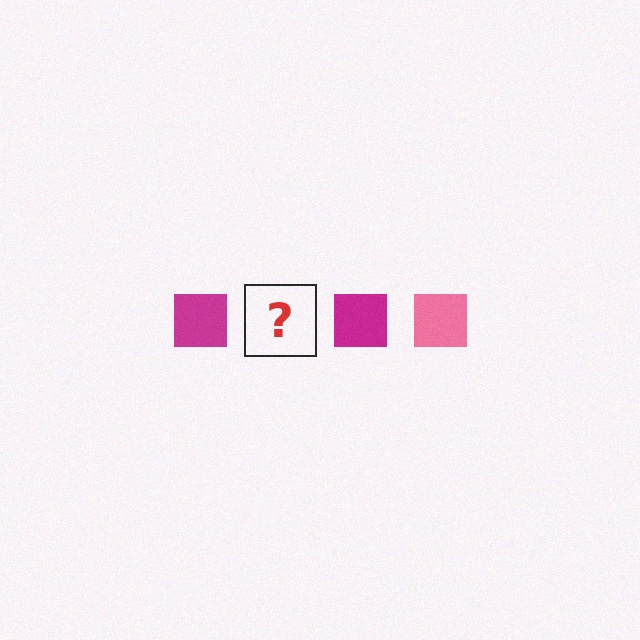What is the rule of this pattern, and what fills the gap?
The rule is that the pattern cycles through magenta, pink squares. The gap should be filled with a pink square.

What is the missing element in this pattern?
The missing element is a pink square.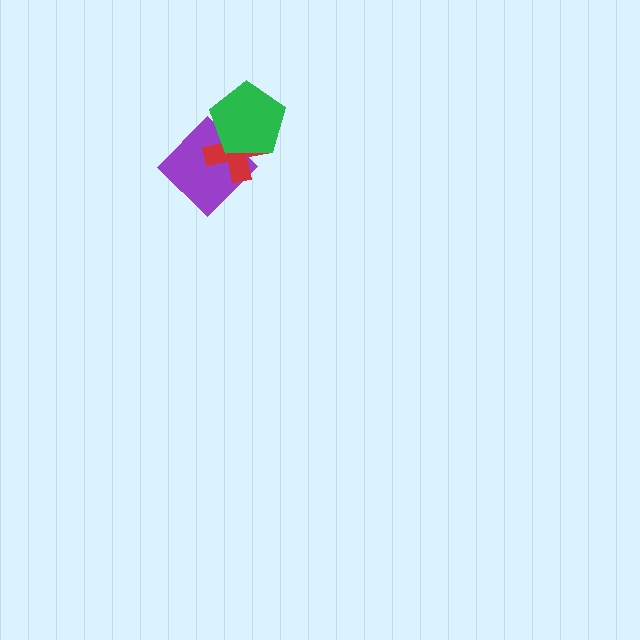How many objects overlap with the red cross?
2 objects overlap with the red cross.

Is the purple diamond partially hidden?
Yes, it is partially covered by another shape.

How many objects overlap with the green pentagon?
2 objects overlap with the green pentagon.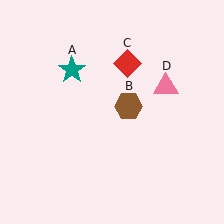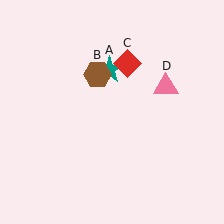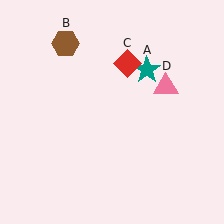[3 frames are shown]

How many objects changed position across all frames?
2 objects changed position: teal star (object A), brown hexagon (object B).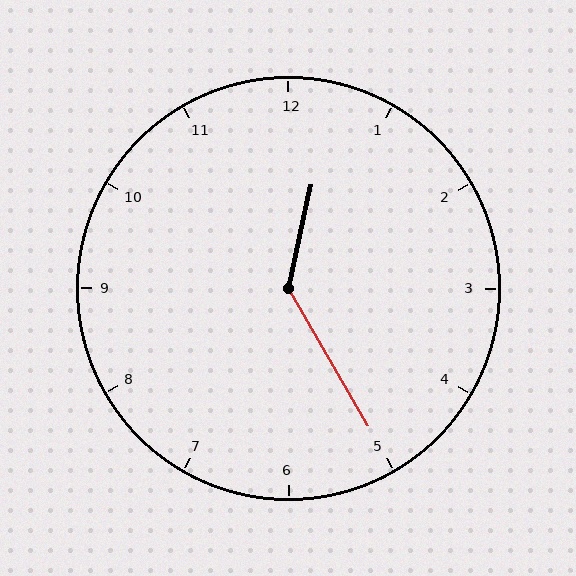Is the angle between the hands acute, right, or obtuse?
It is obtuse.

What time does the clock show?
12:25.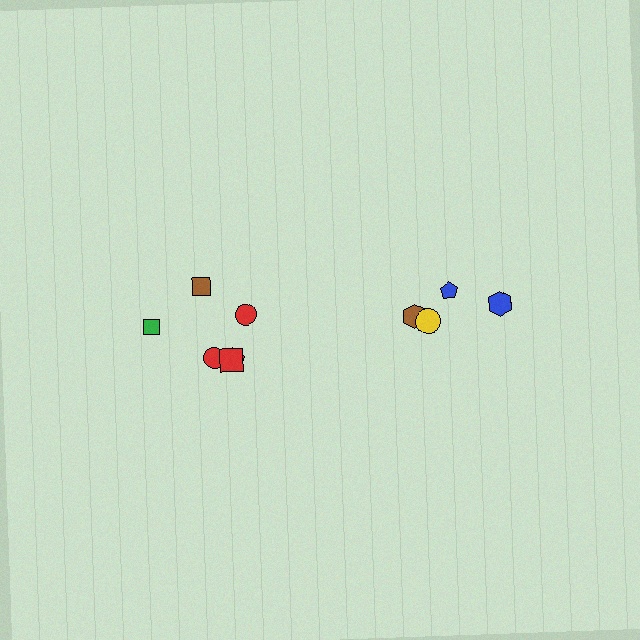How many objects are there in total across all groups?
There are 10 objects.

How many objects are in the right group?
There are 4 objects.